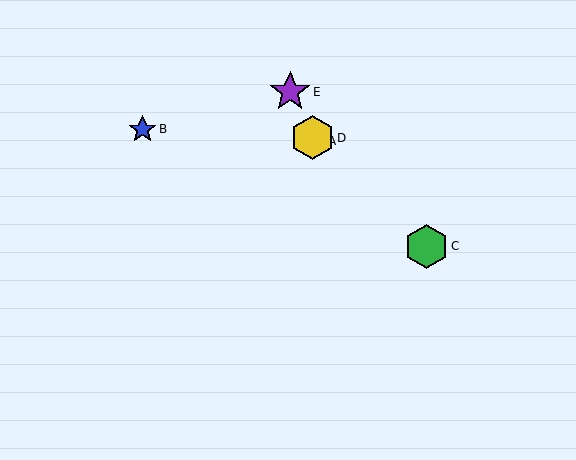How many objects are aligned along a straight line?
3 objects (A, D, E) are aligned along a straight line.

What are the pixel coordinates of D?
Object D is at (312, 138).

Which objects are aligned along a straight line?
Objects A, D, E are aligned along a straight line.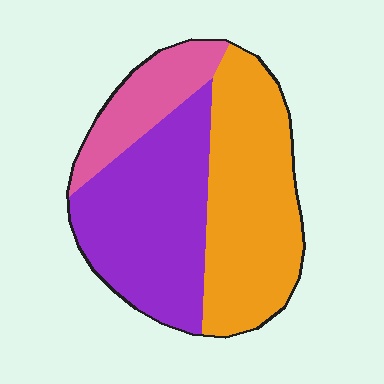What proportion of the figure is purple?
Purple covers 41% of the figure.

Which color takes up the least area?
Pink, at roughly 15%.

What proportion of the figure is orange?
Orange takes up about two fifths (2/5) of the figure.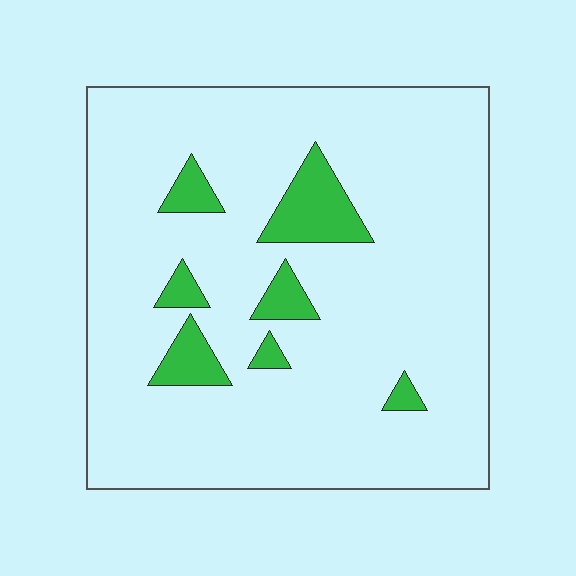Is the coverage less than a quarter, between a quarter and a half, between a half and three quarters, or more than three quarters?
Less than a quarter.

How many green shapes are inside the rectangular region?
7.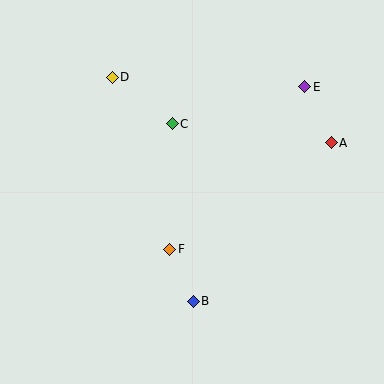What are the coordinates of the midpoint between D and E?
The midpoint between D and E is at (209, 82).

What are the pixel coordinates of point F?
Point F is at (170, 249).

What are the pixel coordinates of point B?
Point B is at (193, 301).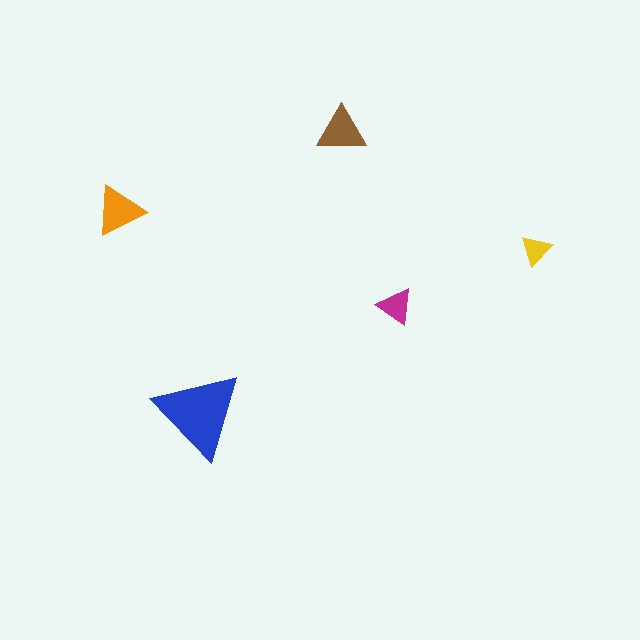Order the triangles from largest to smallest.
the blue one, the orange one, the brown one, the magenta one, the yellow one.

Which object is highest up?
The brown triangle is topmost.